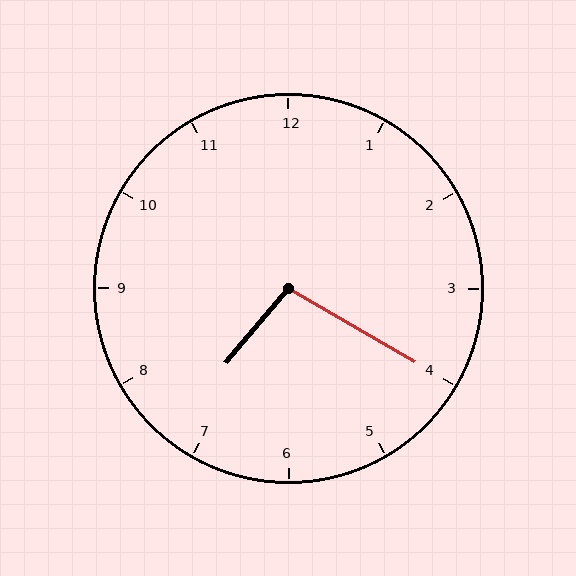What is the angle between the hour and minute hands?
Approximately 100 degrees.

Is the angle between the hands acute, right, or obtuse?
It is obtuse.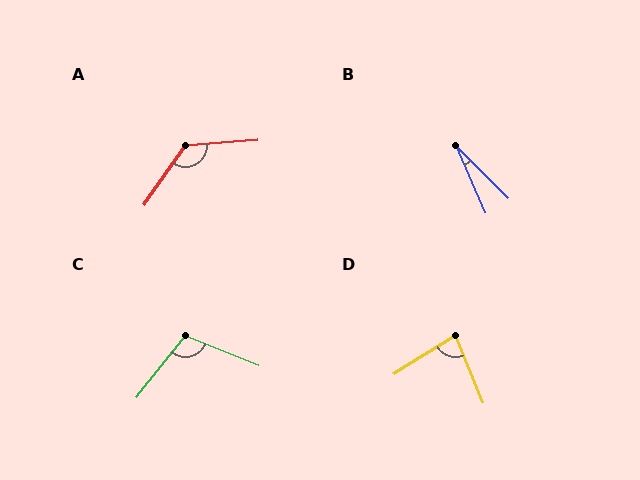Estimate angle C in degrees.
Approximately 107 degrees.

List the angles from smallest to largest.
B (21°), D (80°), C (107°), A (129°).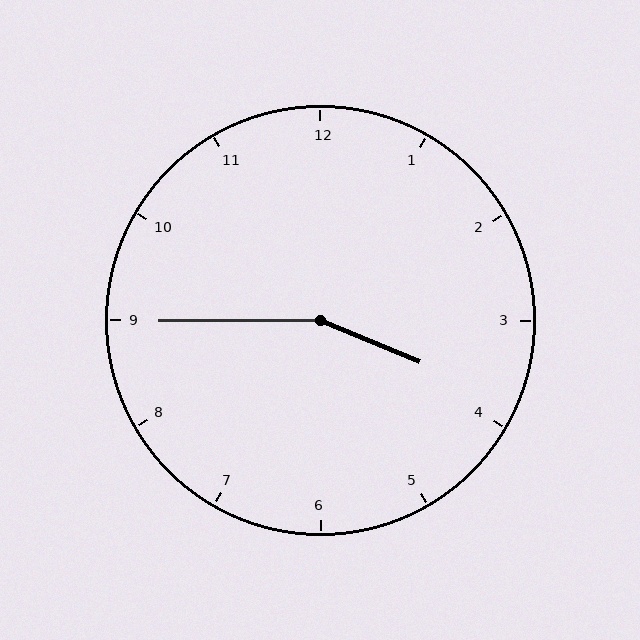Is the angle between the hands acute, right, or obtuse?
It is obtuse.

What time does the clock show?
3:45.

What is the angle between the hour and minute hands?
Approximately 158 degrees.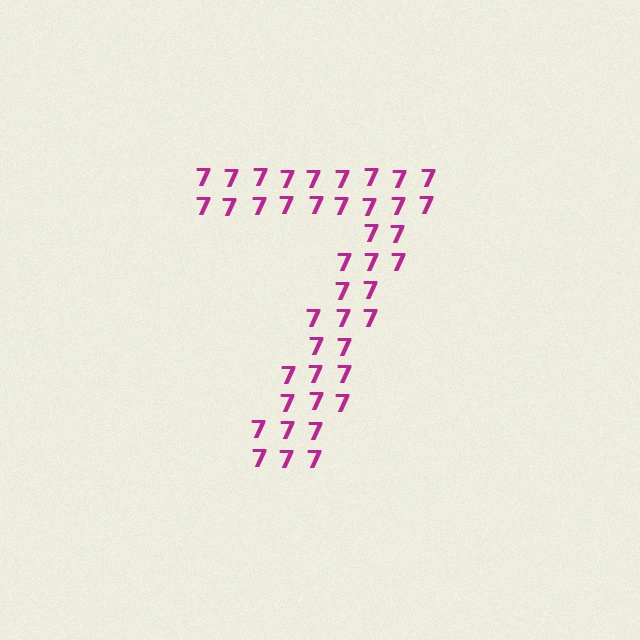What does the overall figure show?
The overall figure shows the digit 7.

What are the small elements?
The small elements are digit 7's.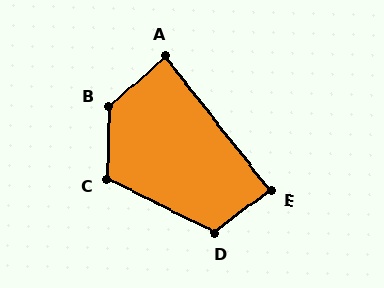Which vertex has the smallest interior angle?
A, at approximately 87 degrees.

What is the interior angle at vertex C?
Approximately 116 degrees (obtuse).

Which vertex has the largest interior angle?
B, at approximately 132 degrees.